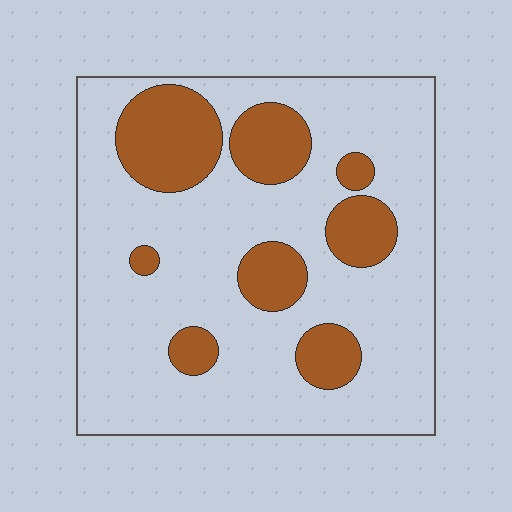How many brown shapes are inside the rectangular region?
8.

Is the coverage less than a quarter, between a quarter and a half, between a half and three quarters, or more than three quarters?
Less than a quarter.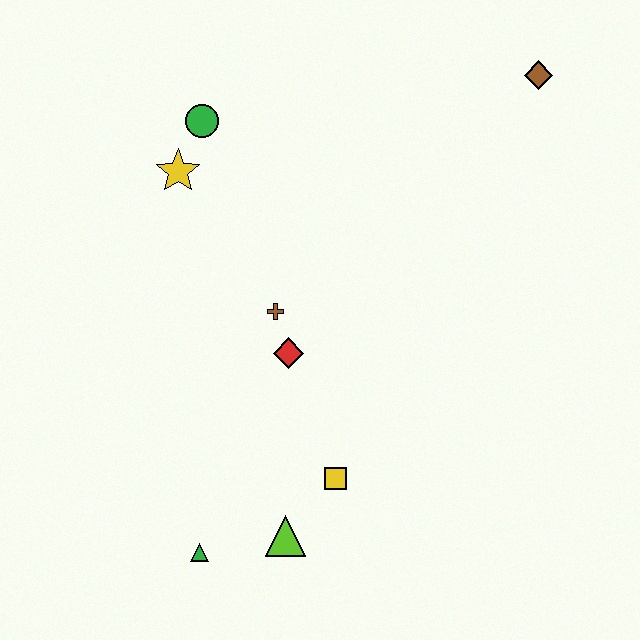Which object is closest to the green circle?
The yellow star is closest to the green circle.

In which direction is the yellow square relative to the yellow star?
The yellow square is below the yellow star.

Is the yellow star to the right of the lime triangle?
No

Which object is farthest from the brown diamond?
The green triangle is farthest from the brown diamond.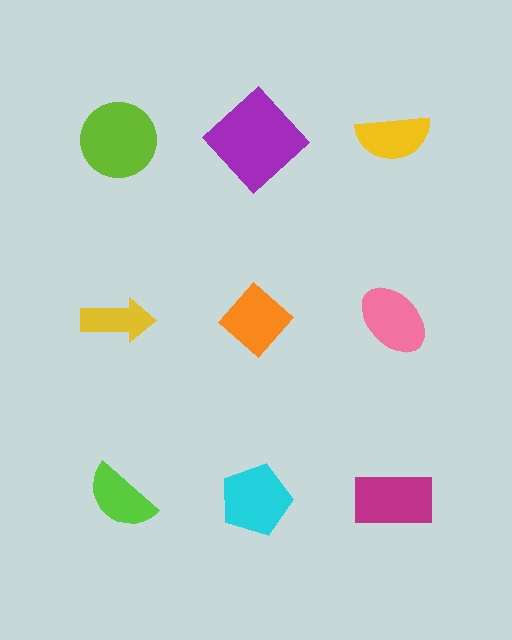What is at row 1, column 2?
A purple diamond.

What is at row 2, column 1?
A yellow arrow.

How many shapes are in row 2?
3 shapes.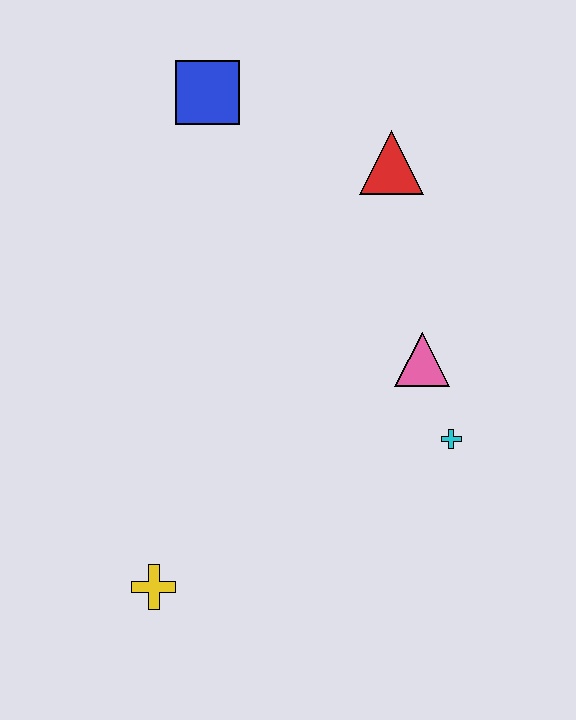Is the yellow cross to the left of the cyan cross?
Yes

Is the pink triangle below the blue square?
Yes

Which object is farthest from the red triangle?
The yellow cross is farthest from the red triangle.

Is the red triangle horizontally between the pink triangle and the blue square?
Yes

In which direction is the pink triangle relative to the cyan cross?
The pink triangle is above the cyan cross.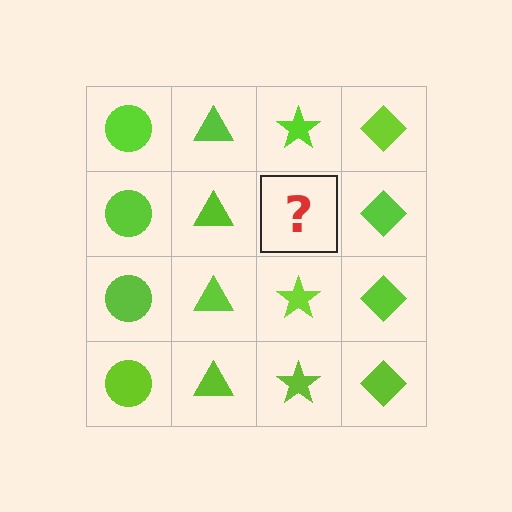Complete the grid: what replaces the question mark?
The question mark should be replaced with a lime star.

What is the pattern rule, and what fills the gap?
The rule is that each column has a consistent shape. The gap should be filled with a lime star.